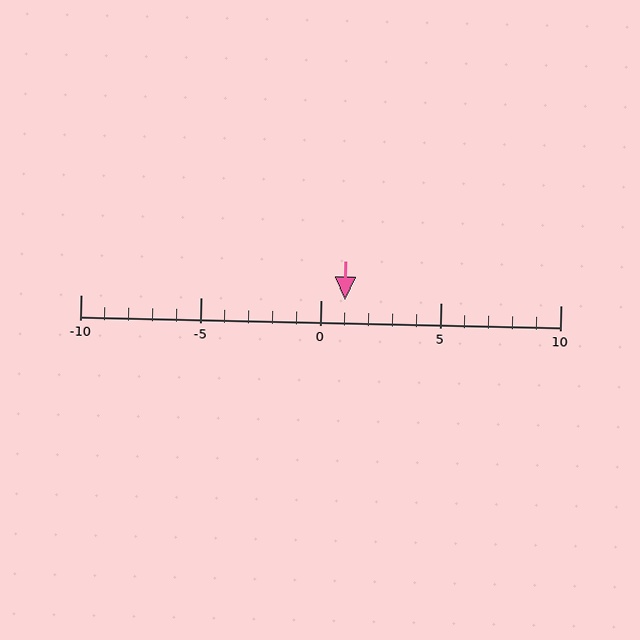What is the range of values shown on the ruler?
The ruler shows values from -10 to 10.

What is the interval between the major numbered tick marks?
The major tick marks are spaced 5 units apart.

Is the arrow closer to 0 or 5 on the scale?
The arrow is closer to 0.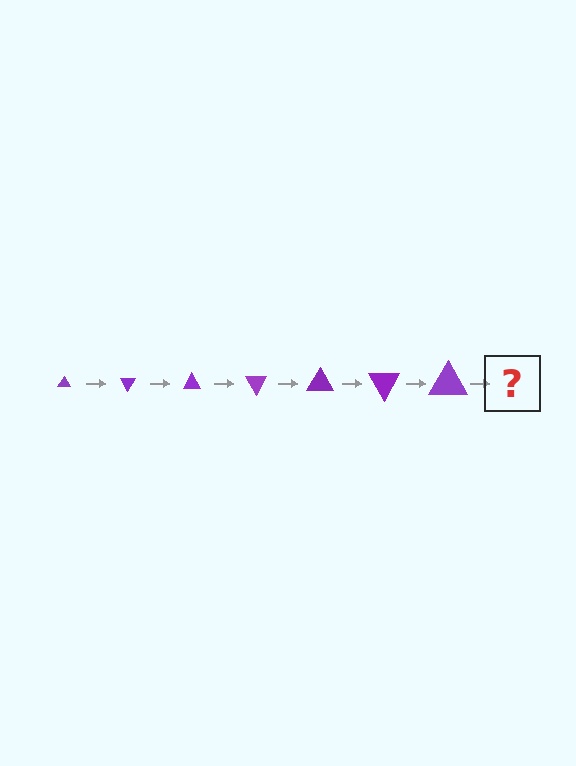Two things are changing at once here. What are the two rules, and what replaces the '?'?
The two rules are that the triangle grows larger each step and it rotates 60 degrees each step. The '?' should be a triangle, larger than the previous one and rotated 420 degrees from the start.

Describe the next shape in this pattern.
It should be a triangle, larger than the previous one and rotated 420 degrees from the start.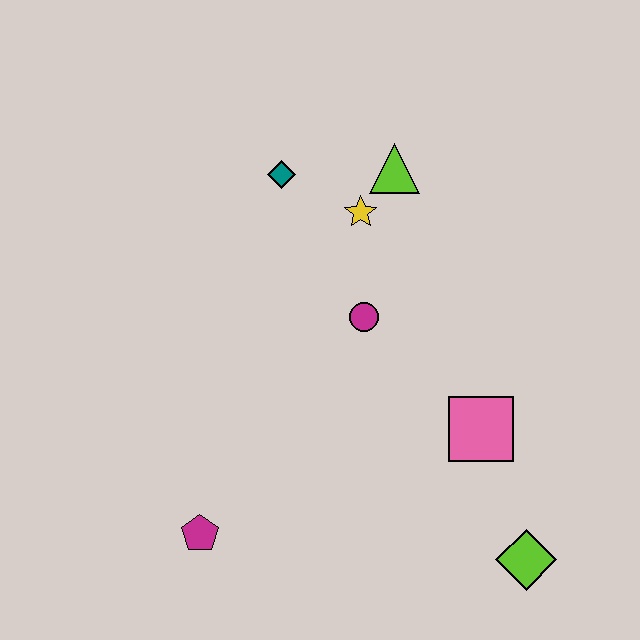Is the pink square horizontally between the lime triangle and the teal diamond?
No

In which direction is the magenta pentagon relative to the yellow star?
The magenta pentagon is below the yellow star.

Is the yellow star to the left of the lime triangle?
Yes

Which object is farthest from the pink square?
The teal diamond is farthest from the pink square.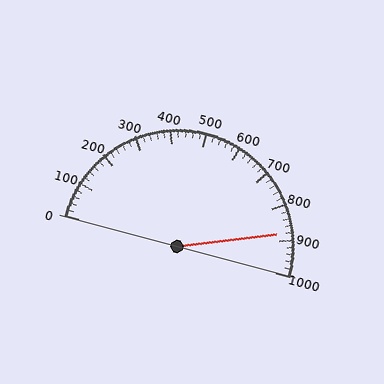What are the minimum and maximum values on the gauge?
The gauge ranges from 0 to 1000.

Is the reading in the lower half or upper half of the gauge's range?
The reading is in the upper half of the range (0 to 1000).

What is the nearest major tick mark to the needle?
The nearest major tick mark is 900.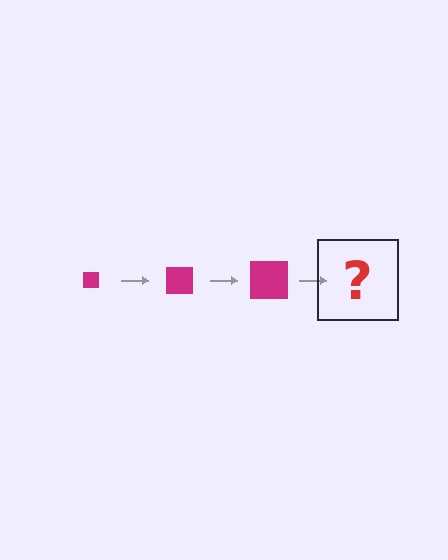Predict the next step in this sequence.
The next step is a magenta square, larger than the previous one.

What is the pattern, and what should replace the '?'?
The pattern is that the square gets progressively larger each step. The '?' should be a magenta square, larger than the previous one.